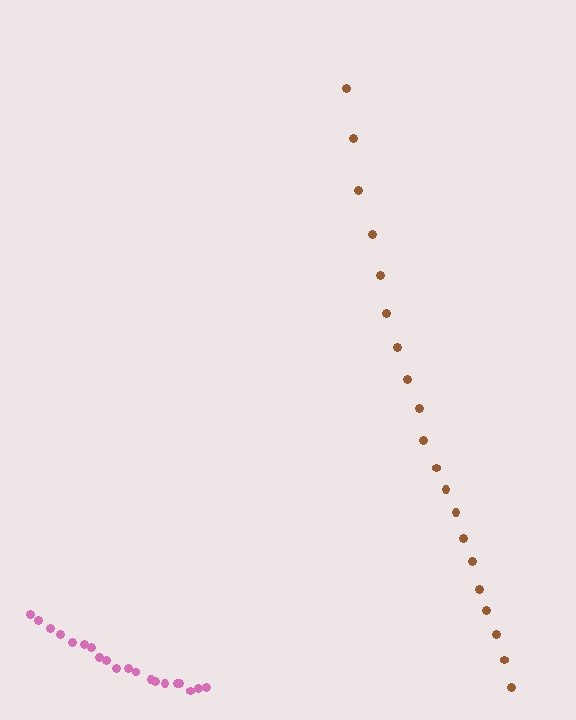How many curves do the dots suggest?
There are 2 distinct paths.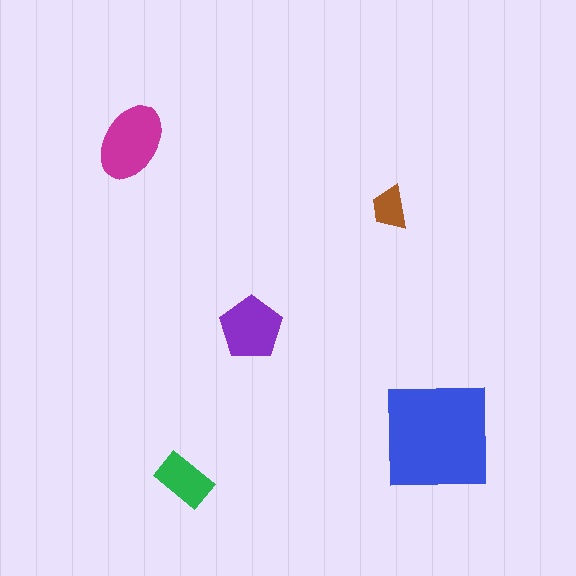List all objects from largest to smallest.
The blue square, the magenta ellipse, the purple pentagon, the green rectangle, the brown trapezoid.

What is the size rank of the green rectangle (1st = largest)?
4th.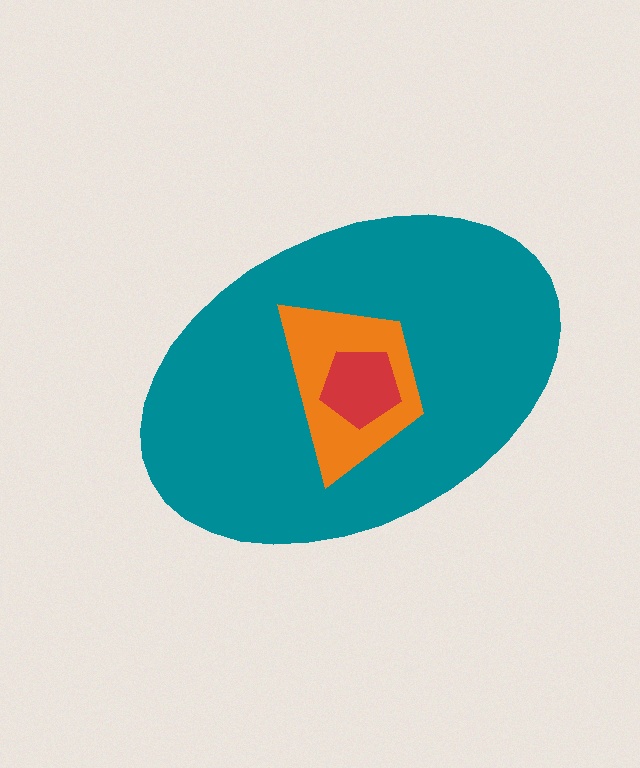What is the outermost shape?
The teal ellipse.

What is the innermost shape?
The red pentagon.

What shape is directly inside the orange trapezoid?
The red pentagon.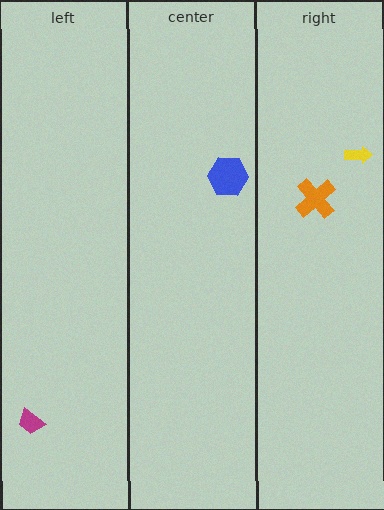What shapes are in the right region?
The orange cross, the yellow arrow.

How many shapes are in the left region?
1.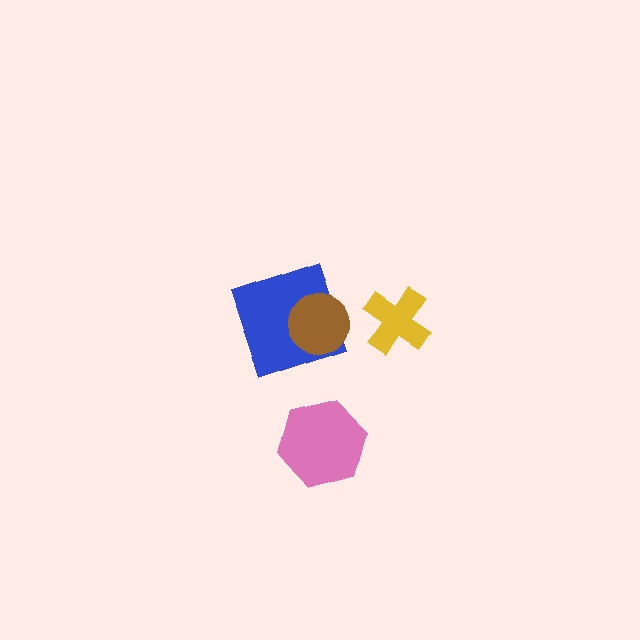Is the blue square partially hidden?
Yes, it is partially covered by another shape.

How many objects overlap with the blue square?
1 object overlaps with the blue square.